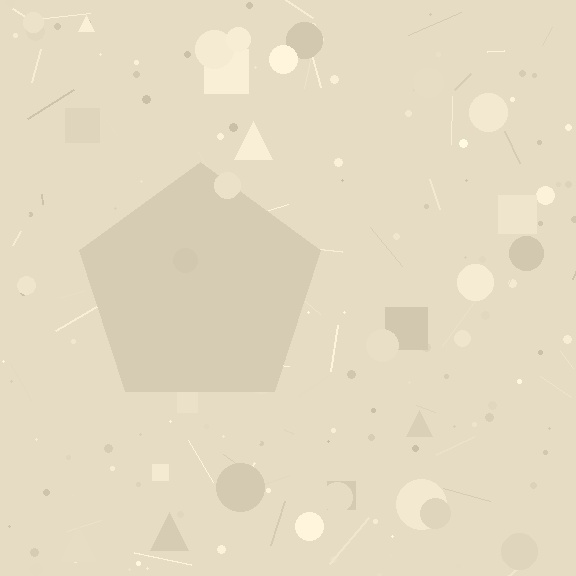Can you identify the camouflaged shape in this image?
The camouflaged shape is a pentagon.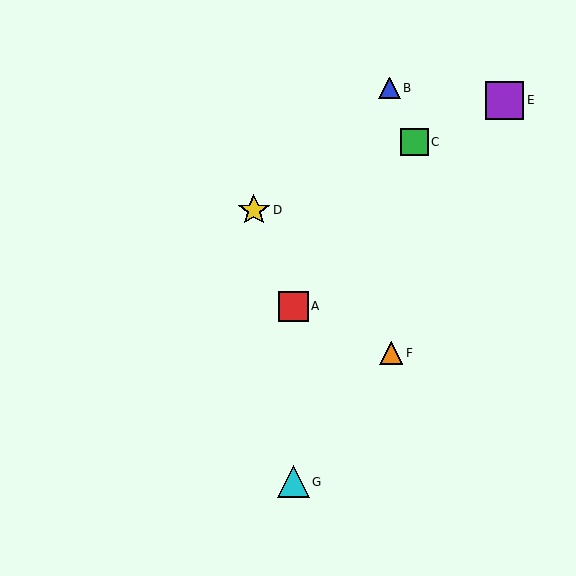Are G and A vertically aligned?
Yes, both are at x≈293.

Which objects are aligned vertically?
Objects A, G are aligned vertically.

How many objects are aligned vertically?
2 objects (A, G) are aligned vertically.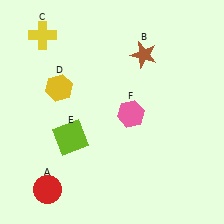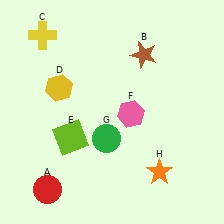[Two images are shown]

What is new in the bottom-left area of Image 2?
A green circle (G) was added in the bottom-left area of Image 2.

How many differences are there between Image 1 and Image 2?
There are 2 differences between the two images.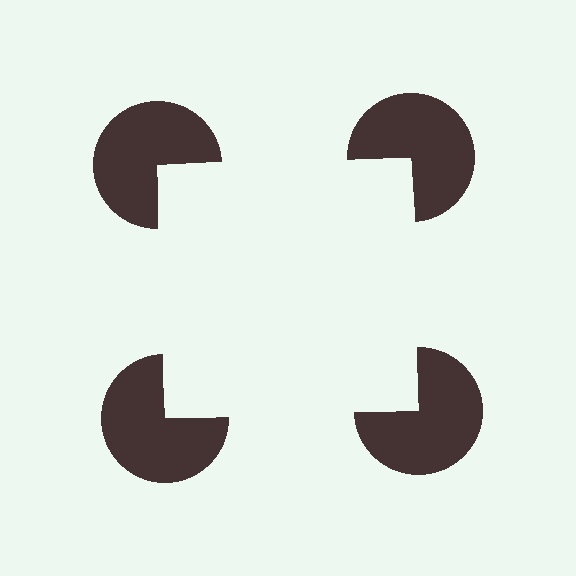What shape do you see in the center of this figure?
An illusory square — its edges are inferred from the aligned wedge cuts in the pac-man discs, not physically drawn.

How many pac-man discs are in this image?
There are 4 — one at each vertex of the illusory square.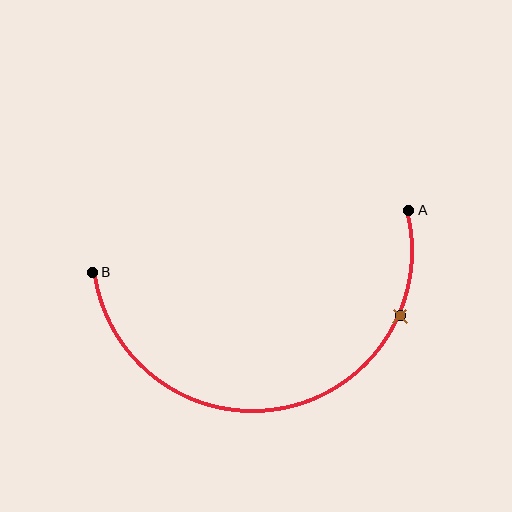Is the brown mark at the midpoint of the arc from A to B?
No. The brown mark lies on the arc but is closer to endpoint A. The arc midpoint would be at the point on the curve equidistant along the arc from both A and B.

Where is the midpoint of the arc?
The arc midpoint is the point on the curve farthest from the straight line joining A and B. It sits below that line.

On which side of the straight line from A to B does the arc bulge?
The arc bulges below the straight line connecting A and B.